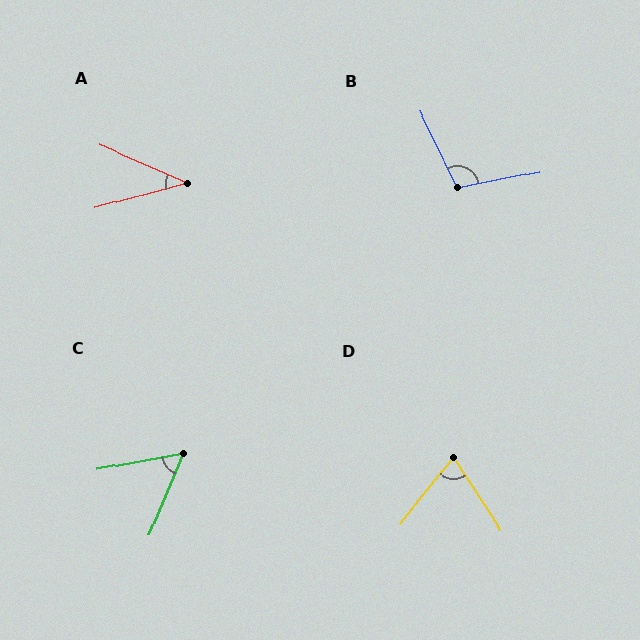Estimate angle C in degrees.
Approximately 57 degrees.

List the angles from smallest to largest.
A (39°), C (57°), D (71°), B (105°).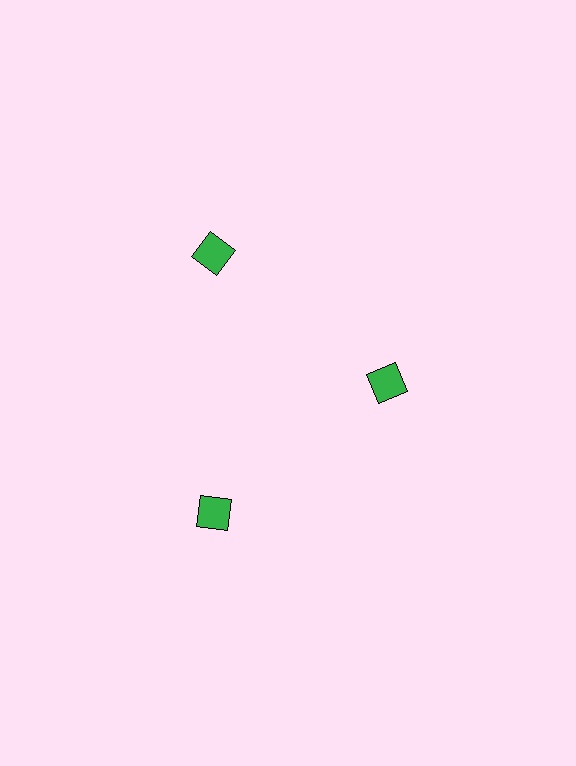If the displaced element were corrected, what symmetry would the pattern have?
It would have 3-fold rotational symmetry — the pattern would map onto itself every 120 degrees.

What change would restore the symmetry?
The symmetry would be restored by moving it outward, back onto the ring so that all 3 squares sit at equal angles and equal distance from the center.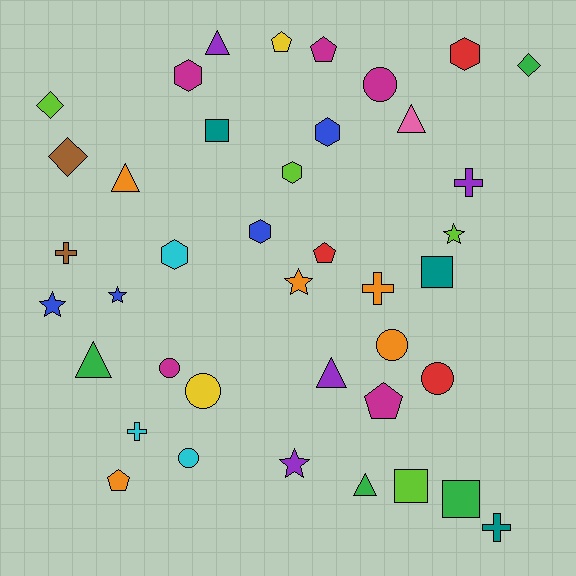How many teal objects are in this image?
There are 3 teal objects.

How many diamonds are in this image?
There are 3 diamonds.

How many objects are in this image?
There are 40 objects.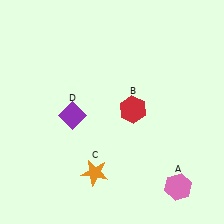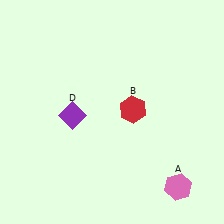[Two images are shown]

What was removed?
The orange star (C) was removed in Image 2.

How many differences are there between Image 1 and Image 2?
There is 1 difference between the two images.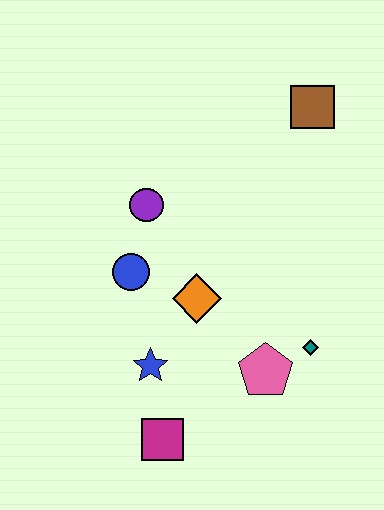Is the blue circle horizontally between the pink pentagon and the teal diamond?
No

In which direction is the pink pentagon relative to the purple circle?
The pink pentagon is below the purple circle.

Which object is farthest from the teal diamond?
The brown square is farthest from the teal diamond.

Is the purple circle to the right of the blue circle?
Yes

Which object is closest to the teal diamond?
The pink pentagon is closest to the teal diamond.